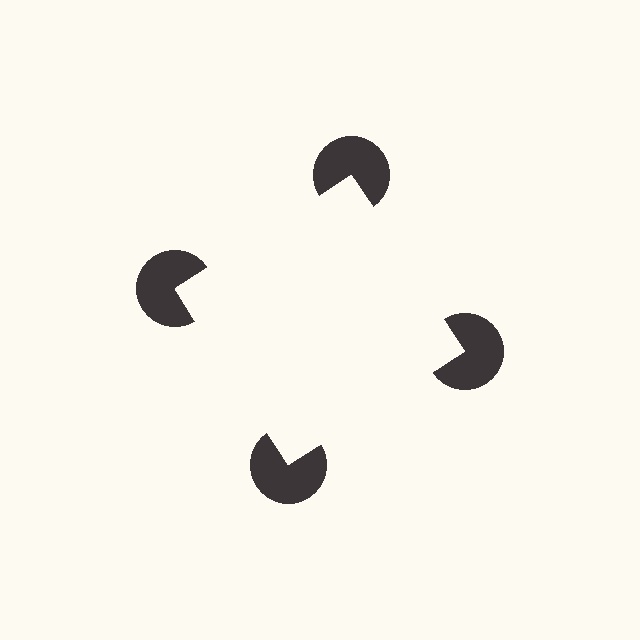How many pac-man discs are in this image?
There are 4 — one at each vertex of the illusory square.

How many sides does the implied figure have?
4 sides.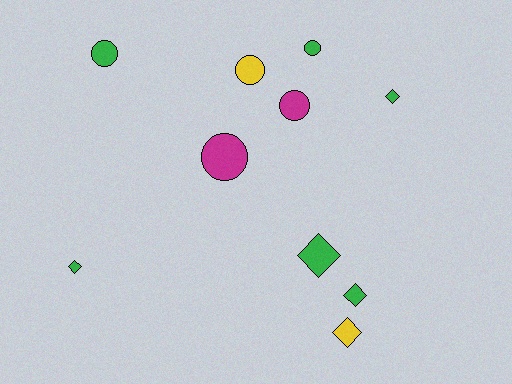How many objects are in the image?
There are 10 objects.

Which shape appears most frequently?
Circle, with 5 objects.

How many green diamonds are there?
There are 4 green diamonds.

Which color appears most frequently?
Green, with 6 objects.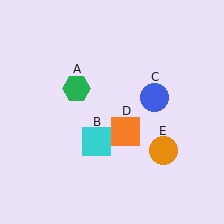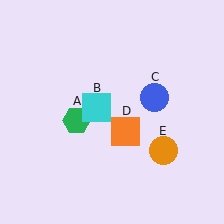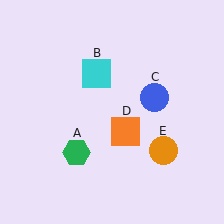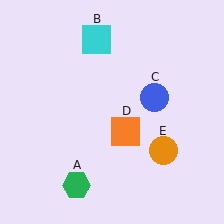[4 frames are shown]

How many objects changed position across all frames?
2 objects changed position: green hexagon (object A), cyan square (object B).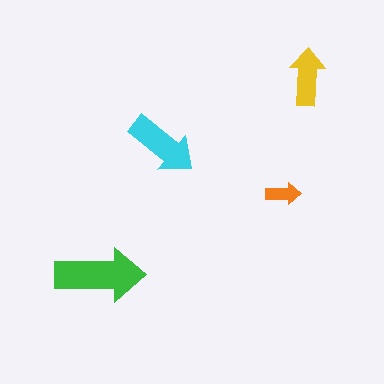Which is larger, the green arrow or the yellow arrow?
The green one.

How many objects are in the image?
There are 4 objects in the image.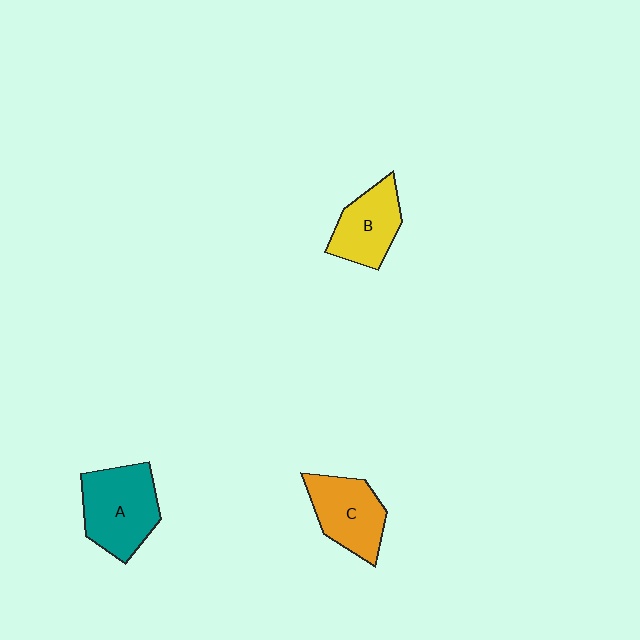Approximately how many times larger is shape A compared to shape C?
Approximately 1.2 times.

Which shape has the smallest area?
Shape B (yellow).